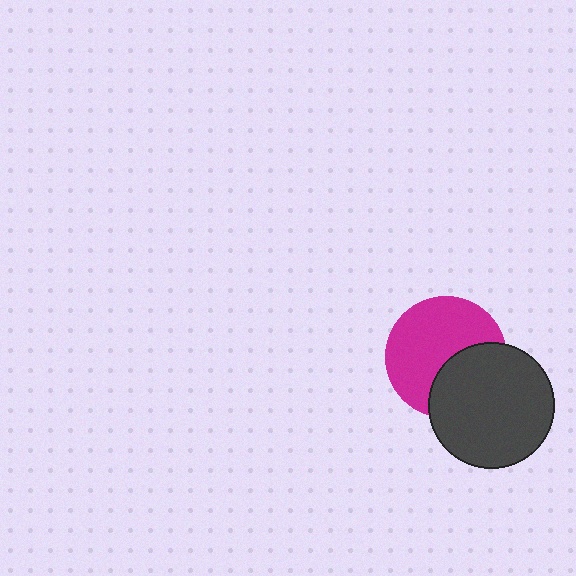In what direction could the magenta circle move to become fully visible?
The magenta circle could move toward the upper-left. That would shift it out from behind the dark gray circle entirely.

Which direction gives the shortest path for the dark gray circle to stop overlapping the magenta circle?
Moving toward the lower-right gives the shortest separation.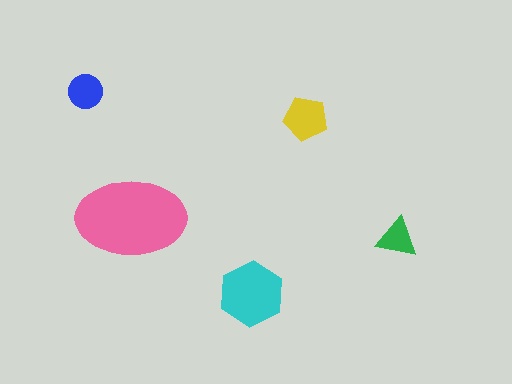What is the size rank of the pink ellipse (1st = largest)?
1st.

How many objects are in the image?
There are 5 objects in the image.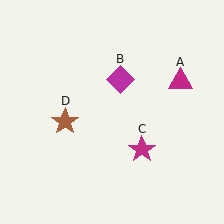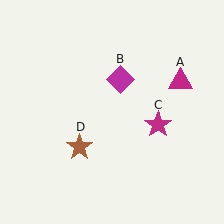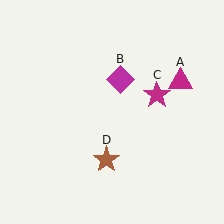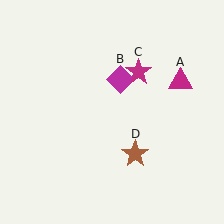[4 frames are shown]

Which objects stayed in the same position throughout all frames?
Magenta triangle (object A) and magenta diamond (object B) remained stationary.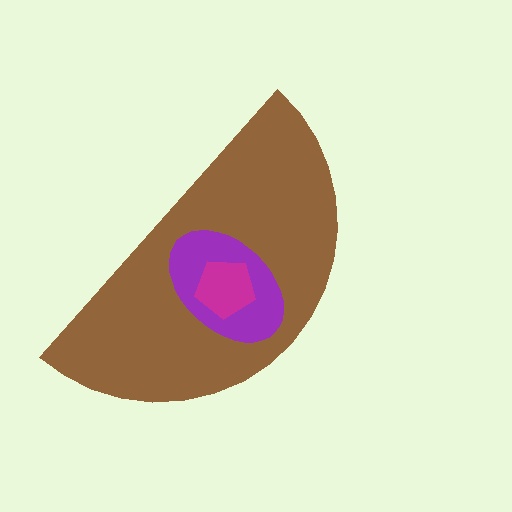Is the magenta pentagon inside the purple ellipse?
Yes.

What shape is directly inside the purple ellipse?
The magenta pentagon.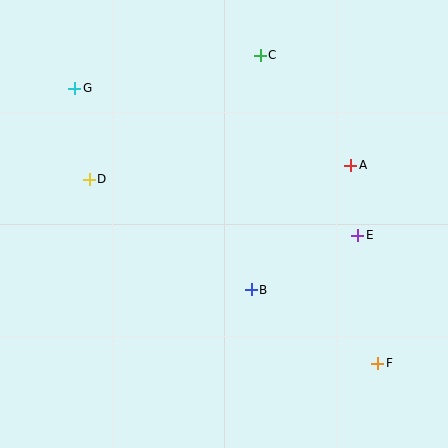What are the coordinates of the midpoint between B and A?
The midpoint between B and A is at (301, 227).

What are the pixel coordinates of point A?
Point A is at (351, 165).